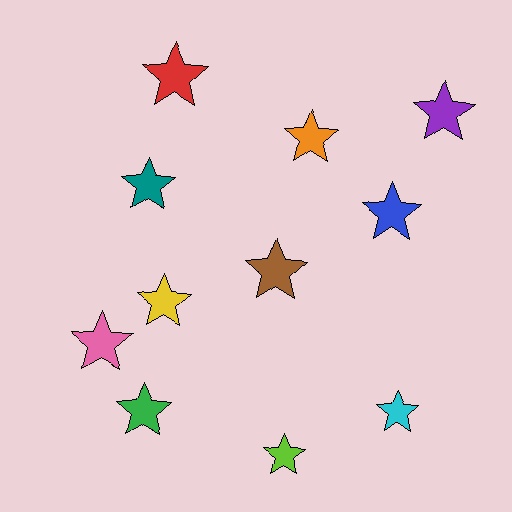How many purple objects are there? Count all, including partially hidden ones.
There is 1 purple object.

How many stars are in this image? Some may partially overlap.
There are 11 stars.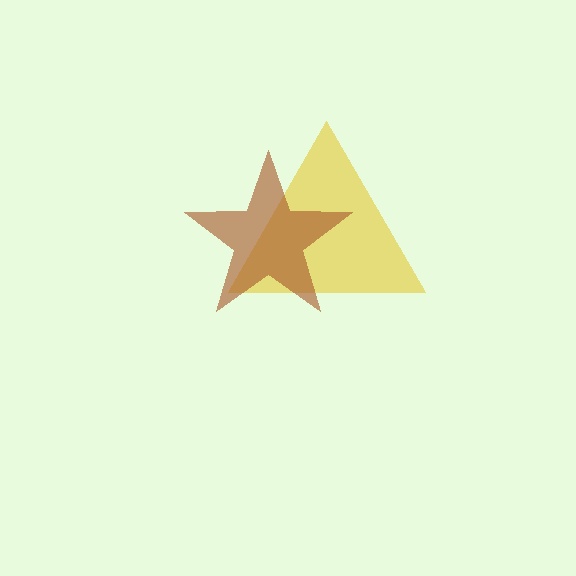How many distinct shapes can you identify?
There are 2 distinct shapes: a yellow triangle, a brown star.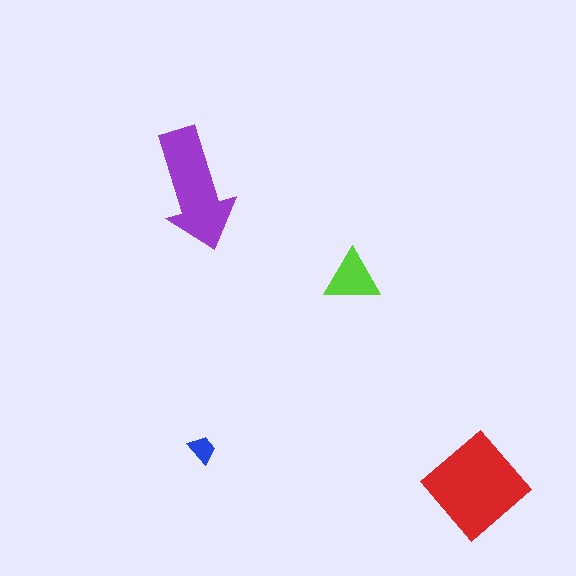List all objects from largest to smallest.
The red diamond, the purple arrow, the lime triangle, the blue trapezoid.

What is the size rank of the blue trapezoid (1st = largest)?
4th.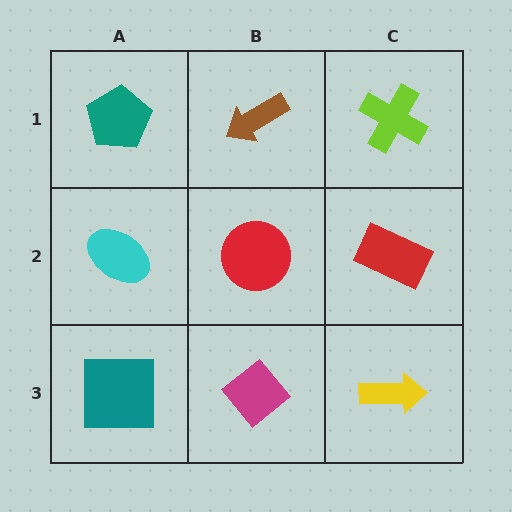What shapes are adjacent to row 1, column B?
A red circle (row 2, column B), a teal pentagon (row 1, column A), a lime cross (row 1, column C).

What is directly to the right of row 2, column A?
A red circle.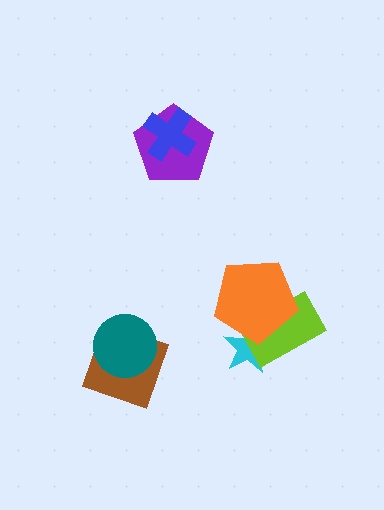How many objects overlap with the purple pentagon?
1 object overlaps with the purple pentagon.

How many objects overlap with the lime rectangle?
2 objects overlap with the lime rectangle.